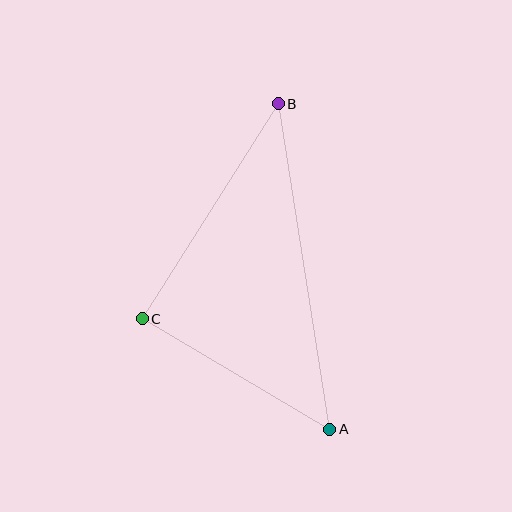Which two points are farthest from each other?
Points A and B are farthest from each other.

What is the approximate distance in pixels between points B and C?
The distance between B and C is approximately 255 pixels.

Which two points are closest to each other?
Points A and C are closest to each other.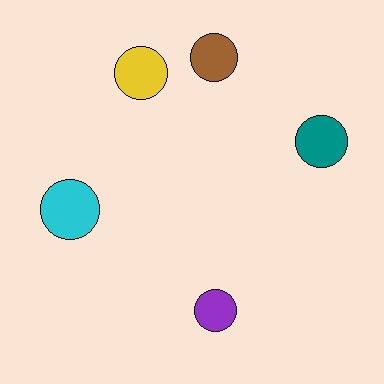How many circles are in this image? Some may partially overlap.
There are 5 circles.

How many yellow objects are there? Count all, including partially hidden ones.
There is 1 yellow object.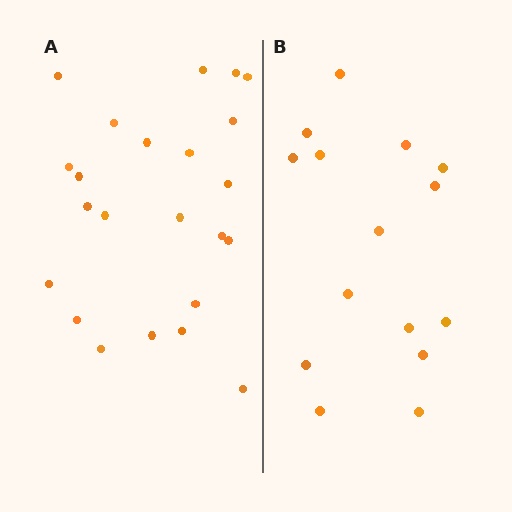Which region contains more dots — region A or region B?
Region A (the left region) has more dots.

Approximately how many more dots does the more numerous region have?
Region A has roughly 8 or so more dots than region B.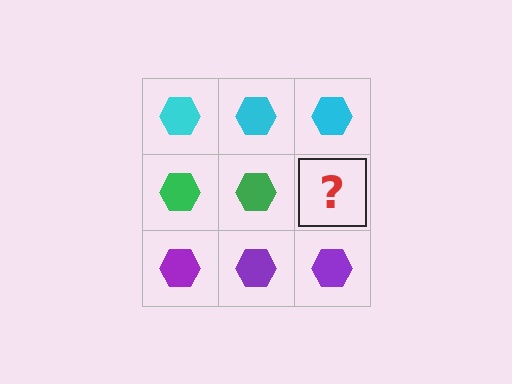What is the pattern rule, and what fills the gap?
The rule is that each row has a consistent color. The gap should be filled with a green hexagon.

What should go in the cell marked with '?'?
The missing cell should contain a green hexagon.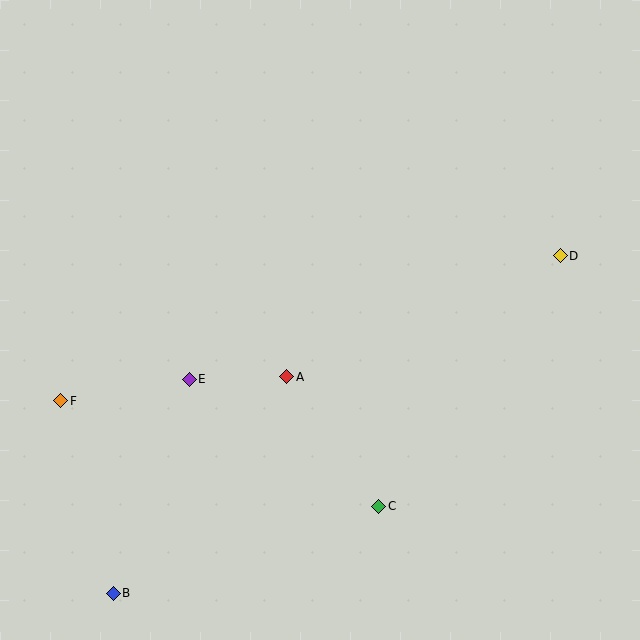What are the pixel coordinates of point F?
Point F is at (61, 401).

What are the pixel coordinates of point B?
Point B is at (113, 593).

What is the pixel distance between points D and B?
The distance between D and B is 560 pixels.